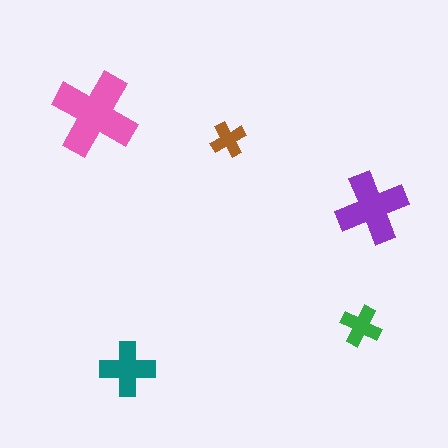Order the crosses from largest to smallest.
the pink one, the purple one, the teal one, the green one, the brown one.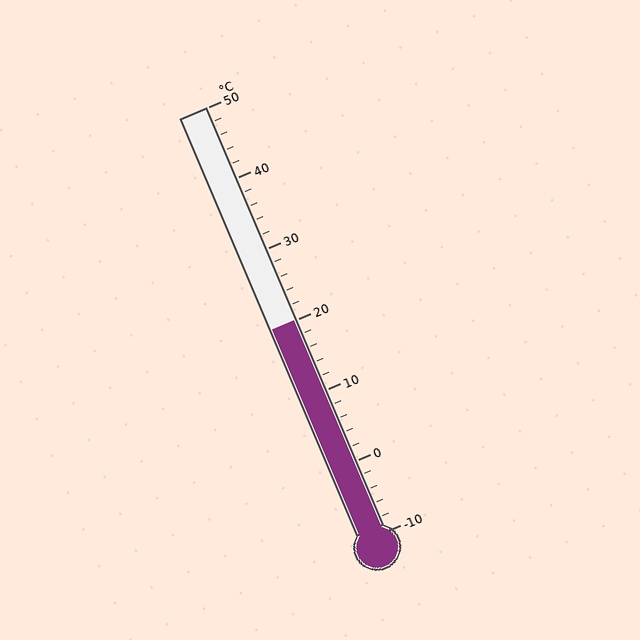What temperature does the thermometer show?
The thermometer shows approximately 20°C.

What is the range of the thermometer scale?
The thermometer scale ranges from -10°C to 50°C.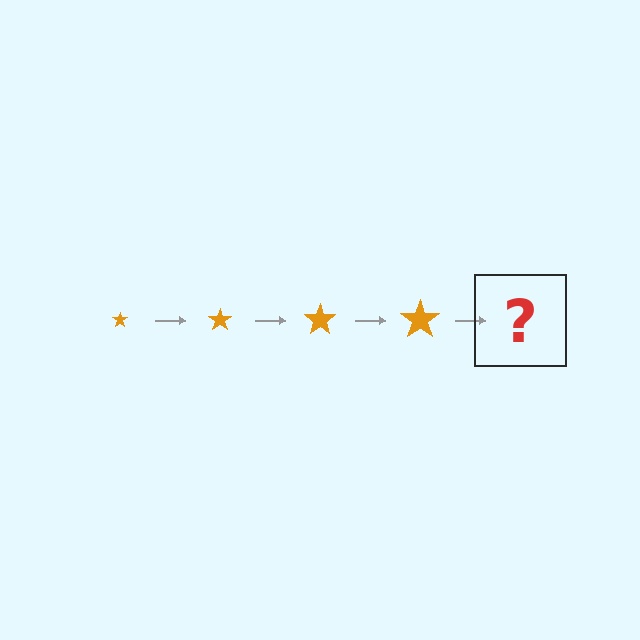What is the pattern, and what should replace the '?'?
The pattern is that the star gets progressively larger each step. The '?' should be an orange star, larger than the previous one.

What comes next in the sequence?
The next element should be an orange star, larger than the previous one.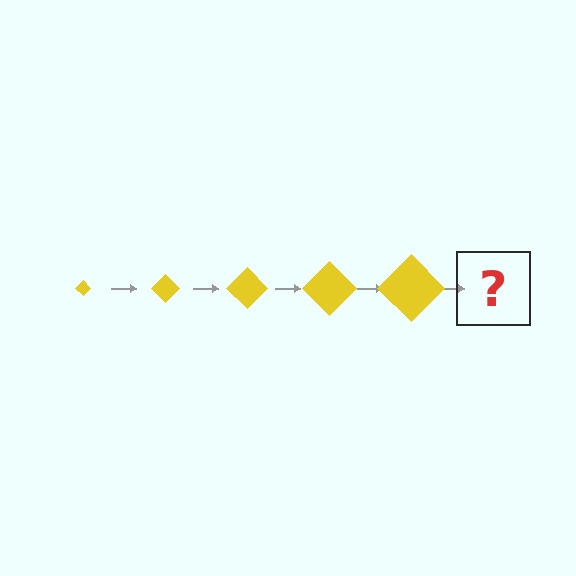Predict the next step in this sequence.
The next step is a yellow diamond, larger than the previous one.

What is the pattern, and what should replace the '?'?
The pattern is that the diamond gets progressively larger each step. The '?' should be a yellow diamond, larger than the previous one.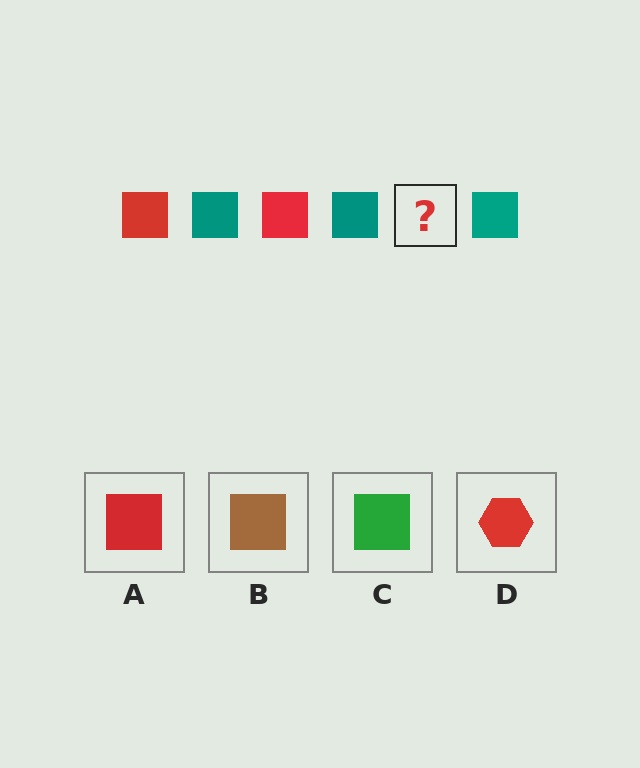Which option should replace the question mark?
Option A.